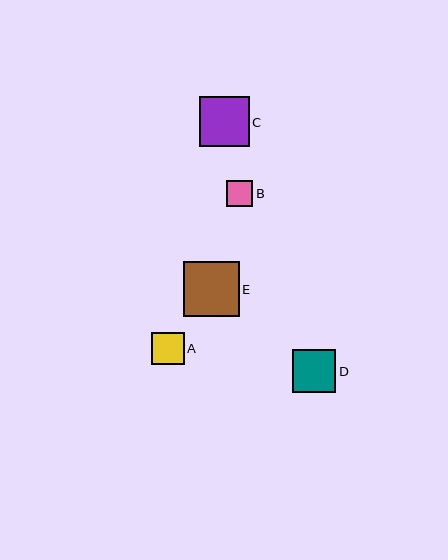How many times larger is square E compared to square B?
Square E is approximately 2.1 times the size of square B.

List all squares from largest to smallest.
From largest to smallest: E, C, D, A, B.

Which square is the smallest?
Square B is the smallest with a size of approximately 27 pixels.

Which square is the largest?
Square E is the largest with a size of approximately 55 pixels.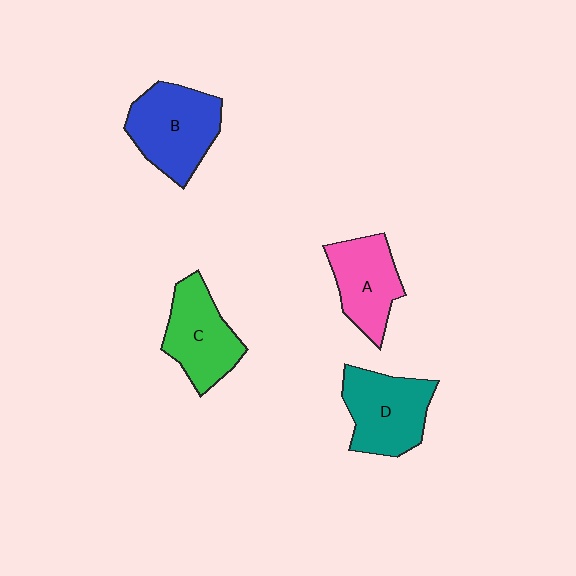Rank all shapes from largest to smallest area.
From largest to smallest: B (blue), D (teal), C (green), A (pink).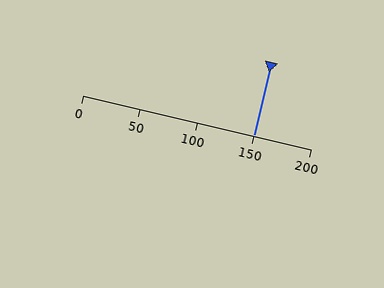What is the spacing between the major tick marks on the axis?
The major ticks are spaced 50 apart.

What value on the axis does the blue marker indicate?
The marker indicates approximately 150.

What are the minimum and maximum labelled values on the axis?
The axis runs from 0 to 200.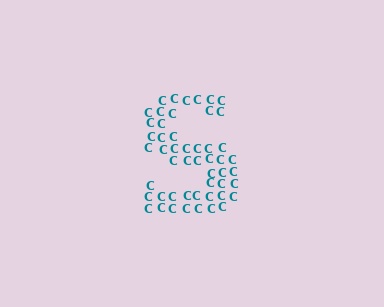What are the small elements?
The small elements are letter C's.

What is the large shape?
The large shape is the letter S.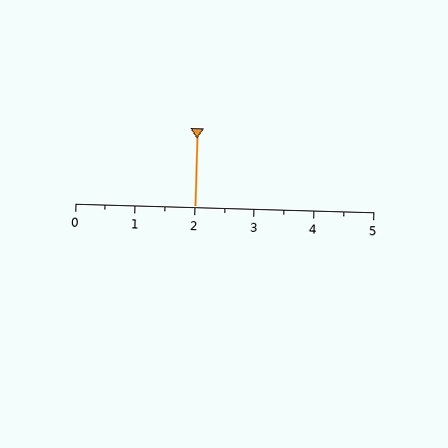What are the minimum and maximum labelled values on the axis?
The axis runs from 0 to 5.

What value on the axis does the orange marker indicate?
The marker indicates approximately 2.